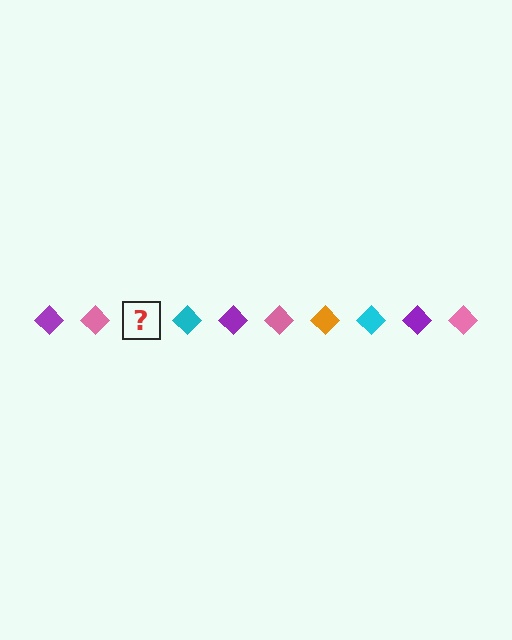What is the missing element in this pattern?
The missing element is an orange diamond.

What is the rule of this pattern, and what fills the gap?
The rule is that the pattern cycles through purple, pink, orange, cyan diamonds. The gap should be filled with an orange diamond.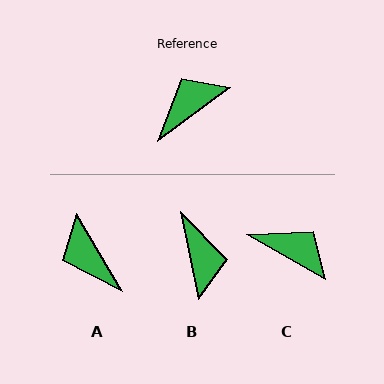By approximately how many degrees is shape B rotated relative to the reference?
Approximately 115 degrees clockwise.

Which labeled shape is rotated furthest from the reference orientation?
B, about 115 degrees away.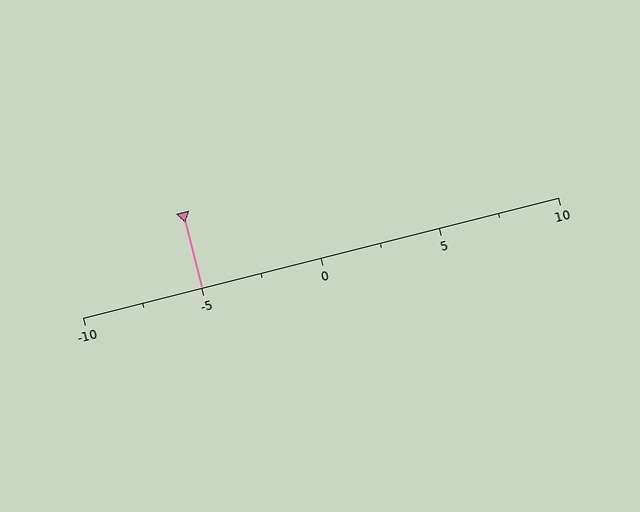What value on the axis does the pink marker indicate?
The marker indicates approximately -5.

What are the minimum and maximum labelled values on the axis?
The axis runs from -10 to 10.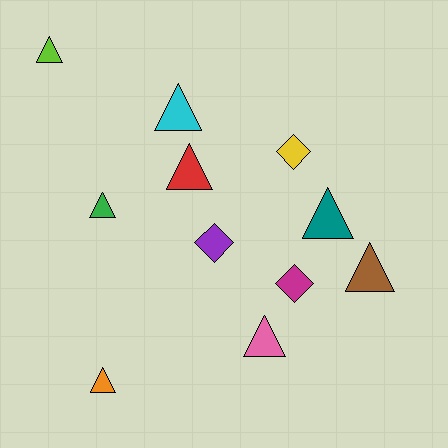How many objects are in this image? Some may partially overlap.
There are 11 objects.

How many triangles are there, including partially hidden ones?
There are 8 triangles.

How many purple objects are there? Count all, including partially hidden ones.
There is 1 purple object.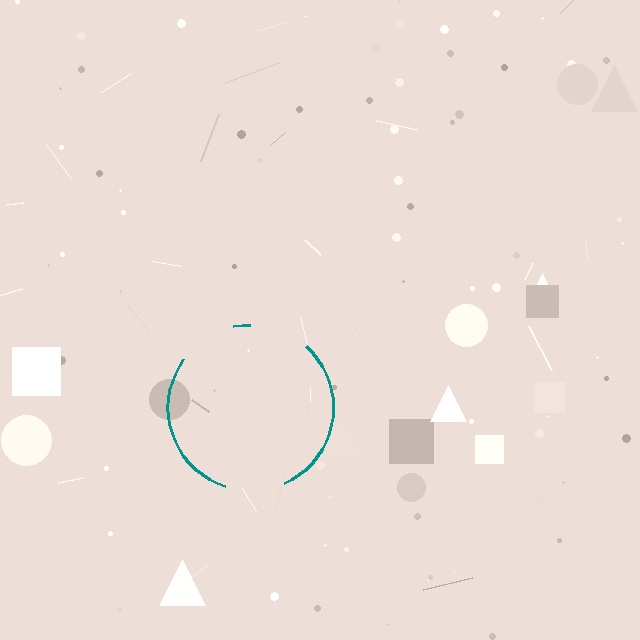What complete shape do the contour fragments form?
The contour fragments form a circle.